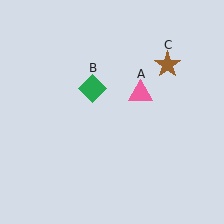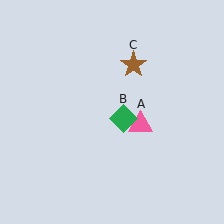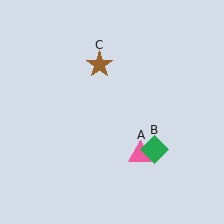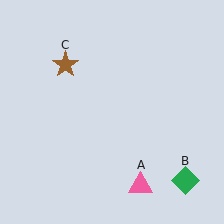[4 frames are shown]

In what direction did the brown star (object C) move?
The brown star (object C) moved left.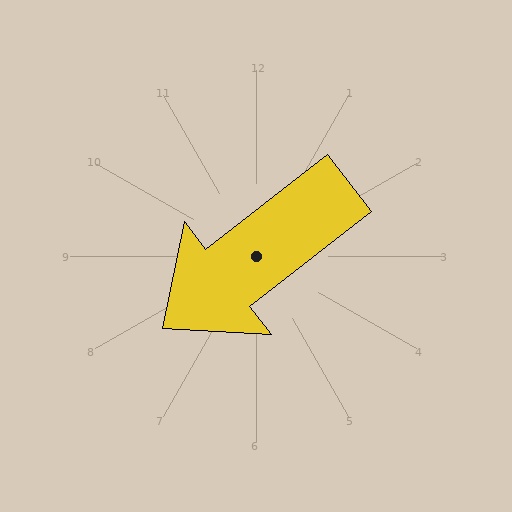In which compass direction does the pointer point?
Southwest.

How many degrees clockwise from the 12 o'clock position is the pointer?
Approximately 232 degrees.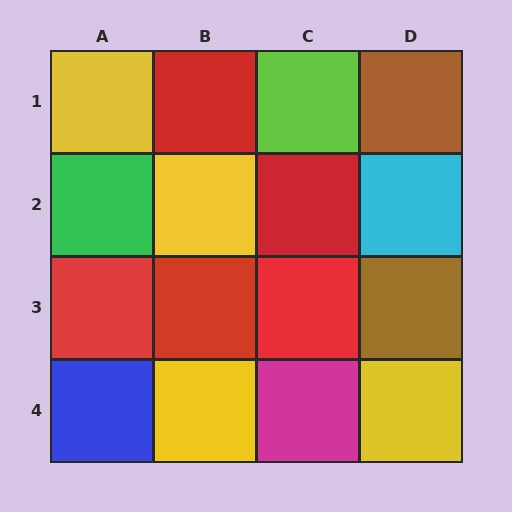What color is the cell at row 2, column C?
Red.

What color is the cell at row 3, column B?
Red.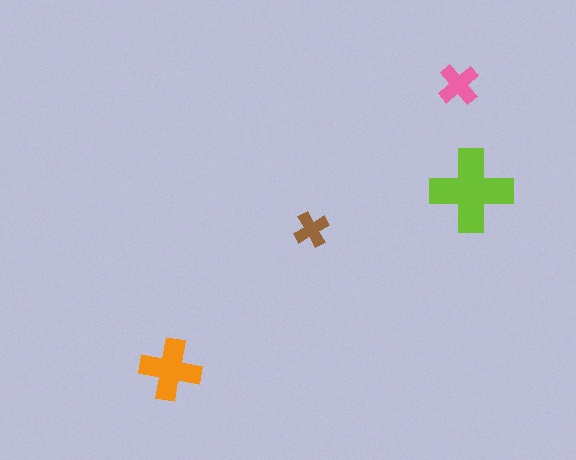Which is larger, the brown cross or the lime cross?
The lime one.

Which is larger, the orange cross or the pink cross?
The orange one.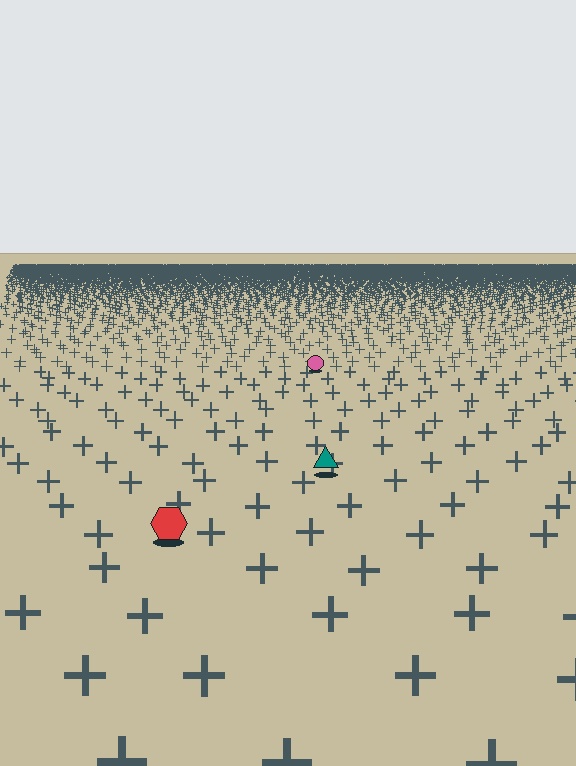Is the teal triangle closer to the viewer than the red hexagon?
No. The red hexagon is closer — you can tell from the texture gradient: the ground texture is coarser near it.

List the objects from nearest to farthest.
From nearest to farthest: the red hexagon, the teal triangle, the pink circle.